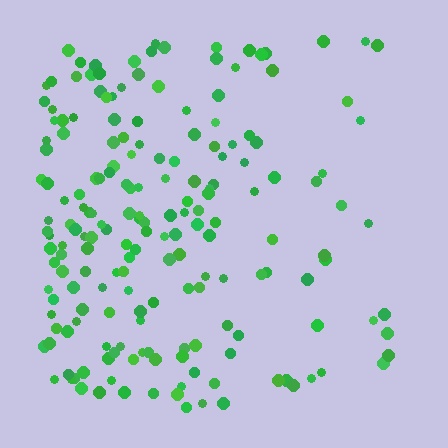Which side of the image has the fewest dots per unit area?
The right.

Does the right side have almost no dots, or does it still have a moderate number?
Still a moderate number, just noticeably fewer than the left.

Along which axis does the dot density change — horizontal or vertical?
Horizontal.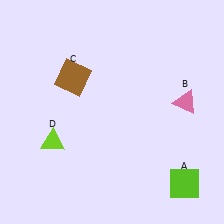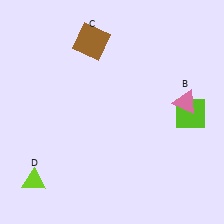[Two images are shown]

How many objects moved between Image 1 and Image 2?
3 objects moved between the two images.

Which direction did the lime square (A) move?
The lime square (A) moved up.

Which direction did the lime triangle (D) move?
The lime triangle (D) moved down.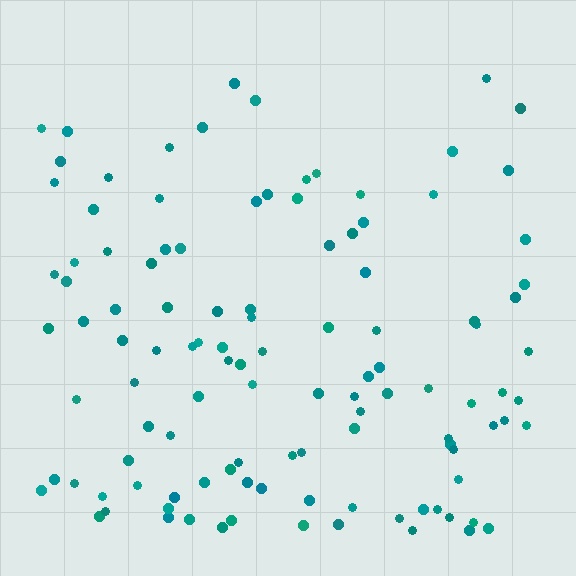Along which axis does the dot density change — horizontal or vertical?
Vertical.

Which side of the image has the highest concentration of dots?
The bottom.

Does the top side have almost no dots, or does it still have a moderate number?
Still a moderate number, just noticeably fewer than the bottom.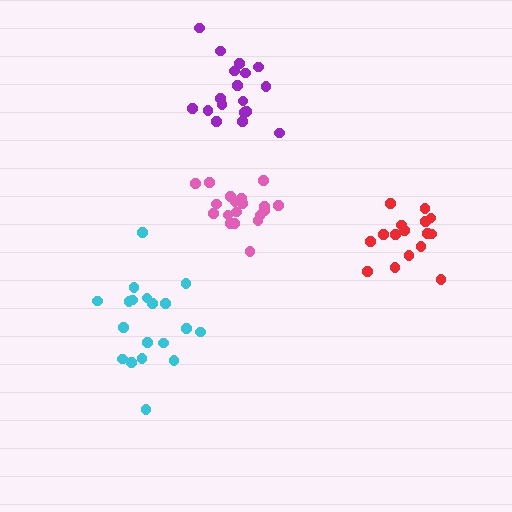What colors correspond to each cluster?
The clusters are colored: pink, purple, cyan, red.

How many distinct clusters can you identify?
There are 4 distinct clusters.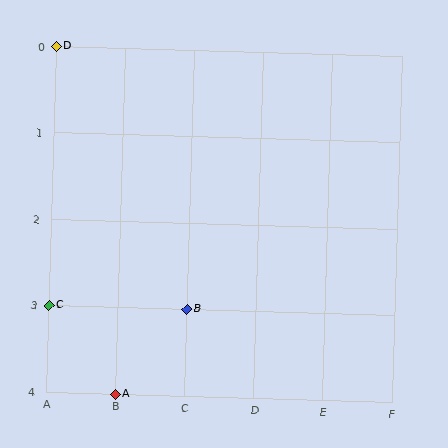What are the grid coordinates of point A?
Point A is at grid coordinates (B, 4).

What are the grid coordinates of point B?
Point B is at grid coordinates (C, 3).